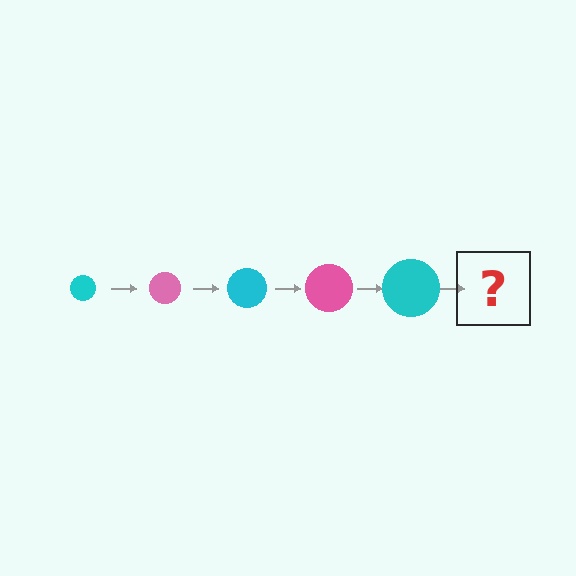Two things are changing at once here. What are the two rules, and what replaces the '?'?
The two rules are that the circle grows larger each step and the color cycles through cyan and pink. The '?' should be a pink circle, larger than the previous one.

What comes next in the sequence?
The next element should be a pink circle, larger than the previous one.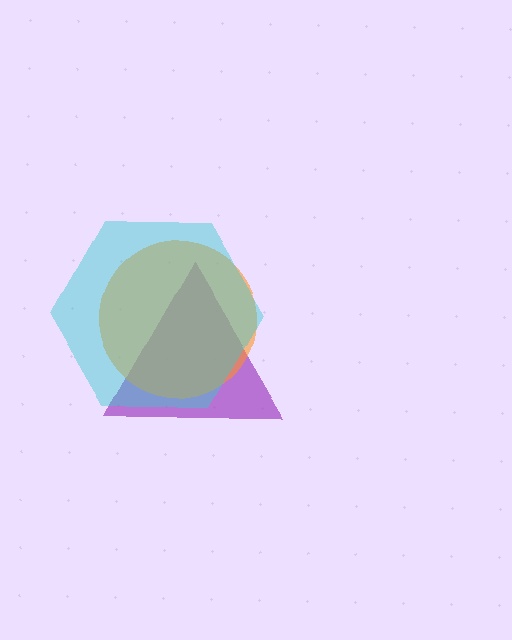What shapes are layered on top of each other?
The layered shapes are: a purple triangle, an orange circle, a cyan hexagon.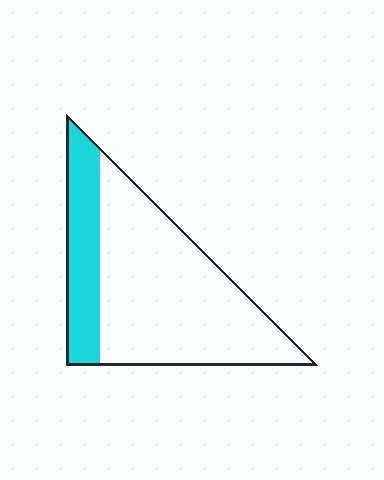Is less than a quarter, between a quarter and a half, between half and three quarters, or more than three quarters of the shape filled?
Between a quarter and a half.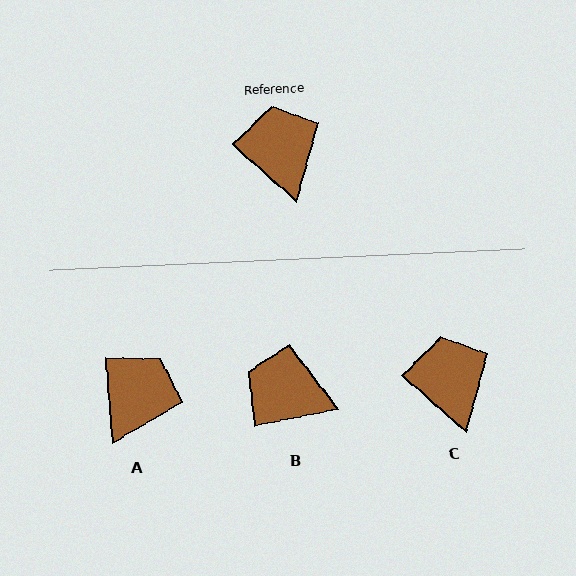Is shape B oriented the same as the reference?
No, it is off by about 53 degrees.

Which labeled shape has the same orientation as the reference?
C.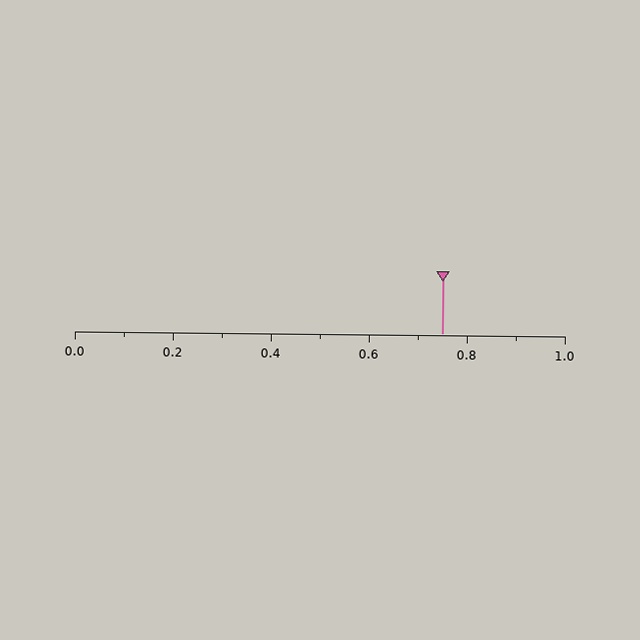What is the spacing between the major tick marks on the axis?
The major ticks are spaced 0.2 apart.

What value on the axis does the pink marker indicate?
The marker indicates approximately 0.75.